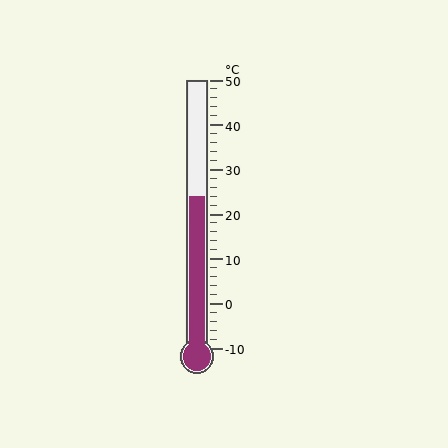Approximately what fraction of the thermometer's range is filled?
The thermometer is filled to approximately 55% of its range.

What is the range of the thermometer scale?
The thermometer scale ranges from -10°C to 50°C.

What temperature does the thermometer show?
The thermometer shows approximately 24°C.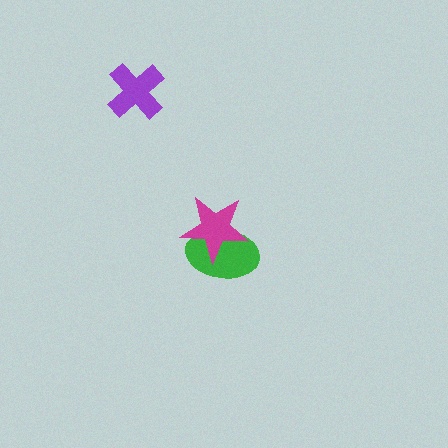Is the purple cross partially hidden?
No, no other shape covers it.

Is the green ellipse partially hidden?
Yes, it is partially covered by another shape.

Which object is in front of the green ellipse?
The magenta star is in front of the green ellipse.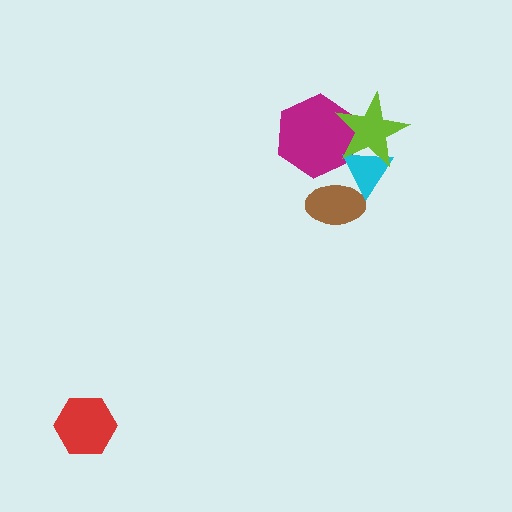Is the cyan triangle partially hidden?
Yes, it is partially covered by another shape.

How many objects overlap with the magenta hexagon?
2 objects overlap with the magenta hexagon.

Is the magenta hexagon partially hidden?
Yes, it is partially covered by another shape.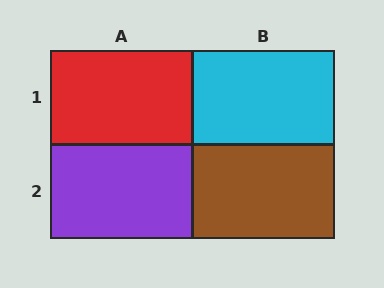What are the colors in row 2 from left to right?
Purple, brown.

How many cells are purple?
1 cell is purple.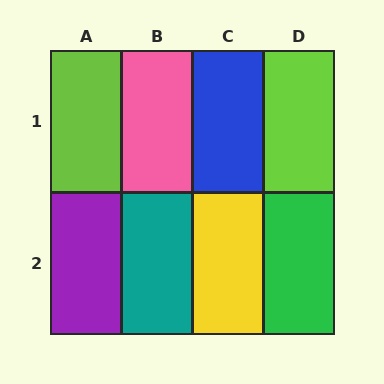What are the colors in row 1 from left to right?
Lime, pink, blue, lime.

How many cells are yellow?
1 cell is yellow.